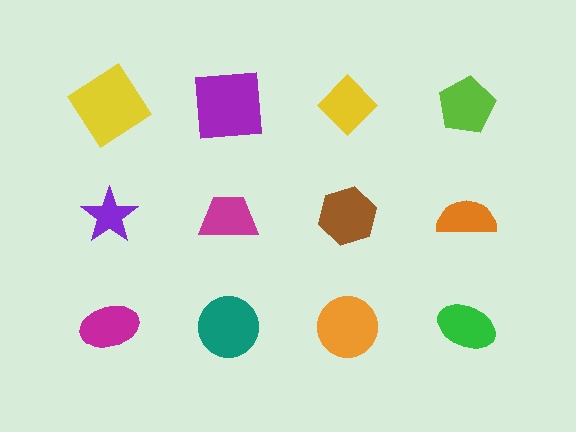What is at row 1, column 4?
A lime pentagon.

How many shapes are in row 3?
4 shapes.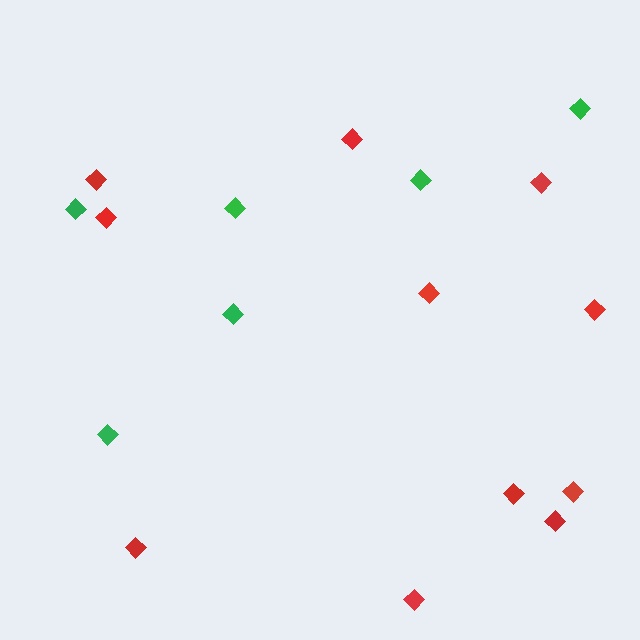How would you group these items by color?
There are 2 groups: one group of red diamonds (11) and one group of green diamonds (6).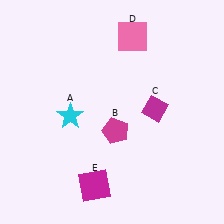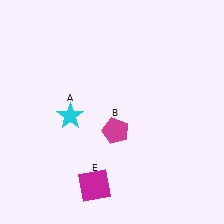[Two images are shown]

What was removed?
The magenta diamond (C), the pink square (D) were removed in Image 2.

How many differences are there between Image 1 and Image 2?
There are 2 differences between the two images.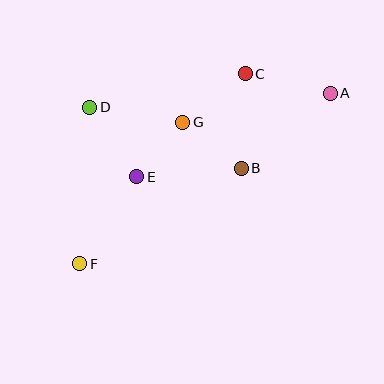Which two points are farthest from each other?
Points A and F are farthest from each other.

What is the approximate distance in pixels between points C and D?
The distance between C and D is approximately 159 pixels.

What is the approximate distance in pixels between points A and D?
The distance between A and D is approximately 241 pixels.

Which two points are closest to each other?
Points E and G are closest to each other.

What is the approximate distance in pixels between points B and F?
The distance between B and F is approximately 188 pixels.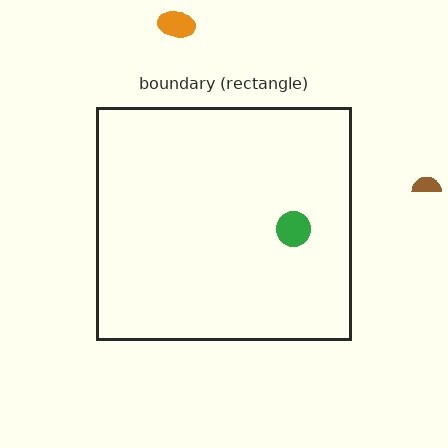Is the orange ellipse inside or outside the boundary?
Outside.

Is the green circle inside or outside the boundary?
Inside.